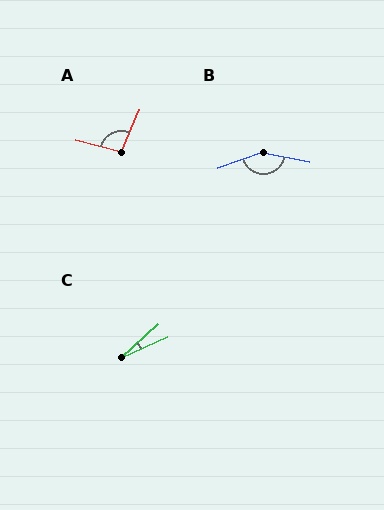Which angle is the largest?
B, at approximately 149 degrees.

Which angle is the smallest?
C, at approximately 18 degrees.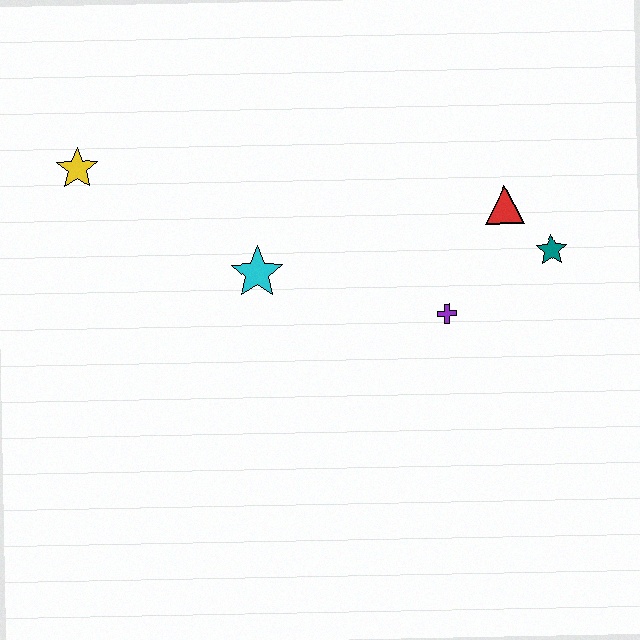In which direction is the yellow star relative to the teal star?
The yellow star is to the left of the teal star.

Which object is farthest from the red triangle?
The yellow star is farthest from the red triangle.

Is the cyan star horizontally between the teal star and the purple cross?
No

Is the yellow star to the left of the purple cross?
Yes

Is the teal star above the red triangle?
No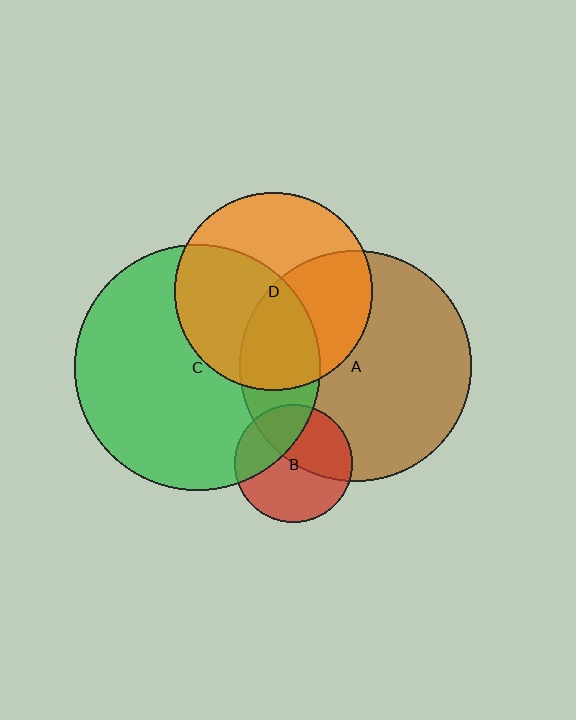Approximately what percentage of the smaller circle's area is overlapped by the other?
Approximately 30%.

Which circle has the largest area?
Circle C (green).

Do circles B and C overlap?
Yes.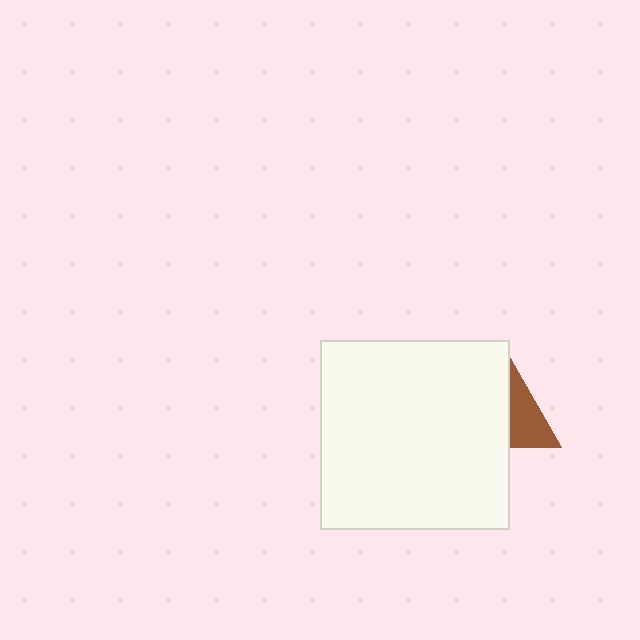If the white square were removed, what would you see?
You would see the complete brown triangle.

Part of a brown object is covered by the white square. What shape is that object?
It is a triangle.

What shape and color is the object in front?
The object in front is a white square.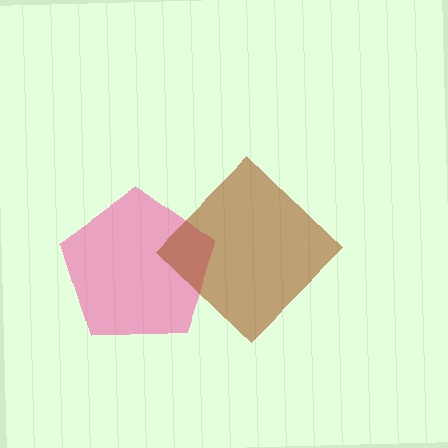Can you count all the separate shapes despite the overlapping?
Yes, there are 2 separate shapes.